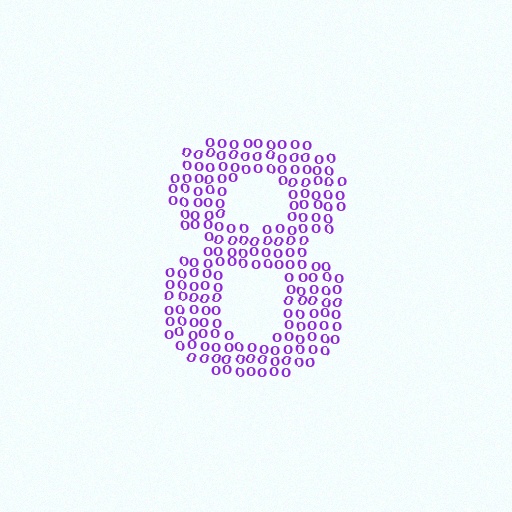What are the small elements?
The small elements are letter O's.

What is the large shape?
The large shape is the digit 8.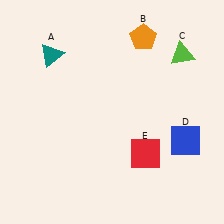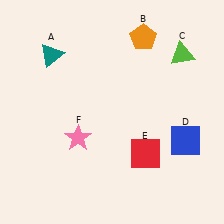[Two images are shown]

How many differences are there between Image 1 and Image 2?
There is 1 difference between the two images.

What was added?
A pink star (F) was added in Image 2.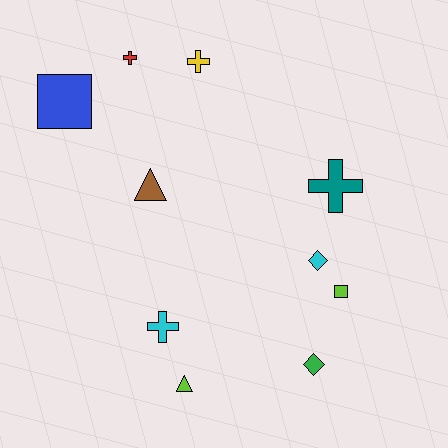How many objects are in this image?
There are 10 objects.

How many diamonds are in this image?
There are 2 diamonds.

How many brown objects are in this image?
There is 1 brown object.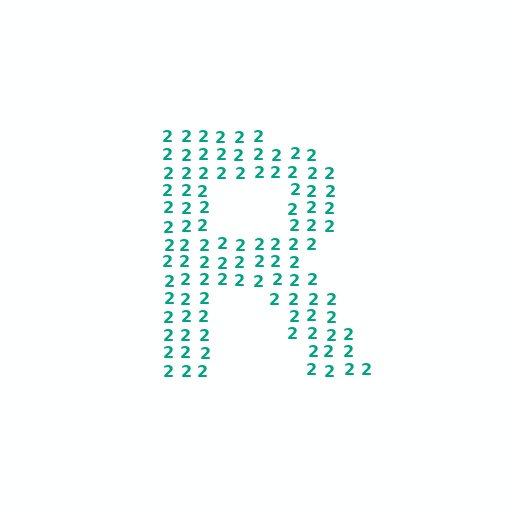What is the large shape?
The large shape is the letter R.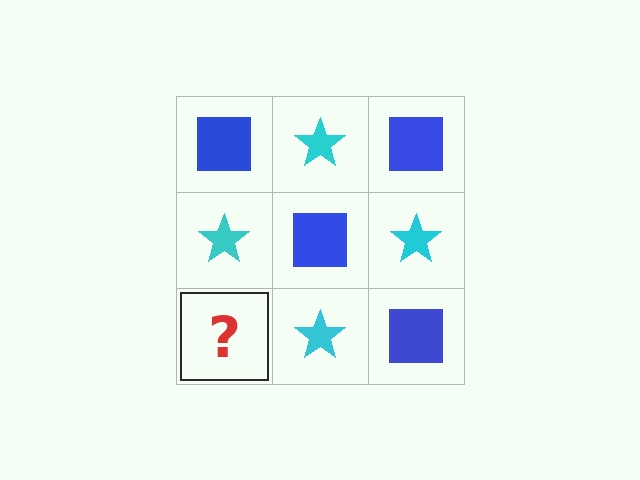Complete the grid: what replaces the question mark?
The question mark should be replaced with a blue square.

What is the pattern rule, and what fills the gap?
The rule is that it alternates blue square and cyan star in a checkerboard pattern. The gap should be filled with a blue square.